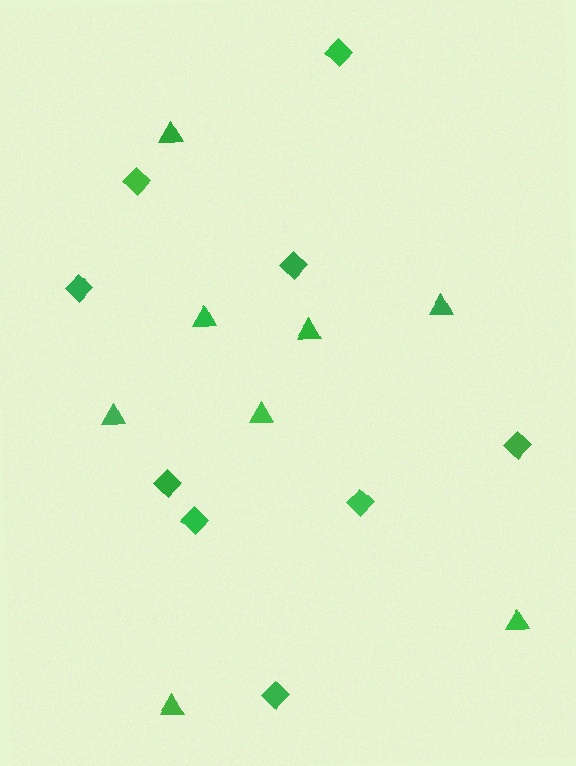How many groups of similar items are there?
There are 2 groups: one group of diamonds (9) and one group of triangles (8).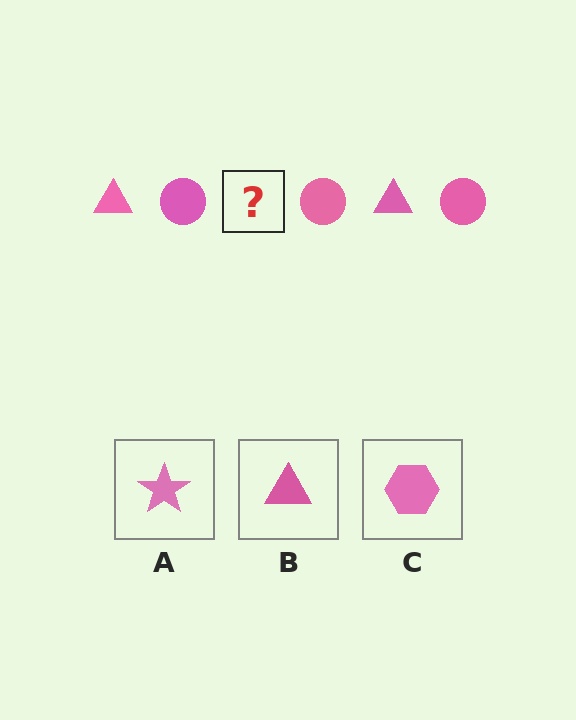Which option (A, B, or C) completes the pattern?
B.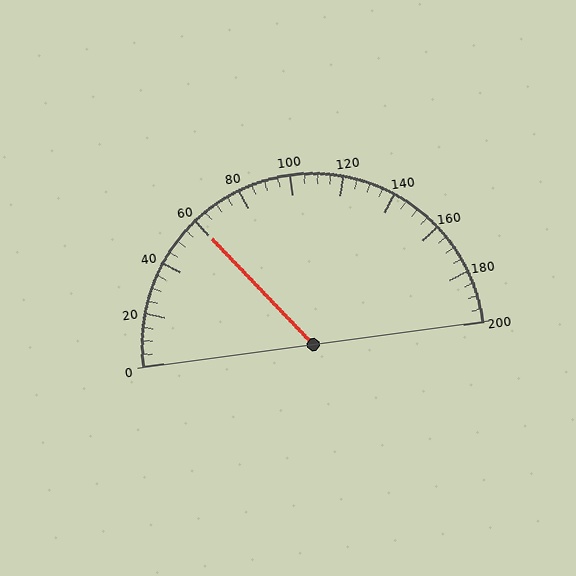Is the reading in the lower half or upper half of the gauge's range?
The reading is in the lower half of the range (0 to 200).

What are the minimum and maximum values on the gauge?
The gauge ranges from 0 to 200.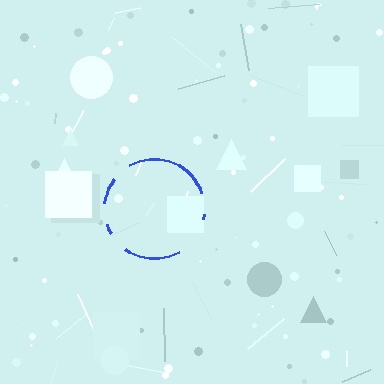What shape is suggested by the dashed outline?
The dashed outline suggests a circle.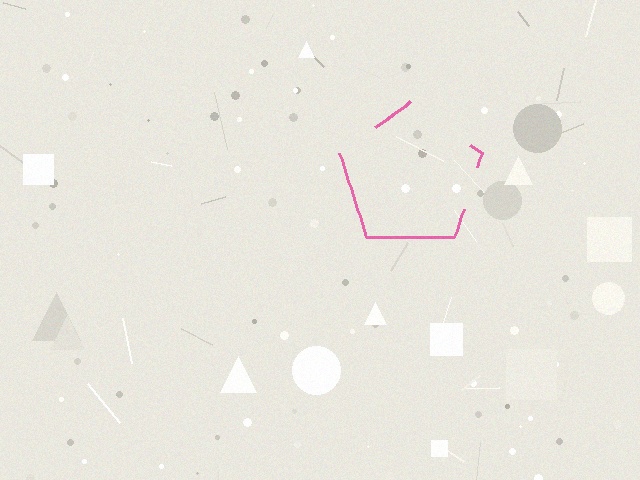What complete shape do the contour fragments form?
The contour fragments form a pentagon.